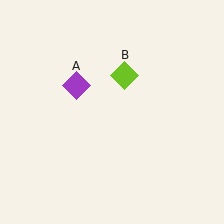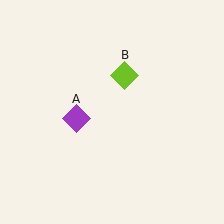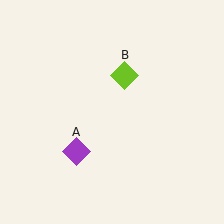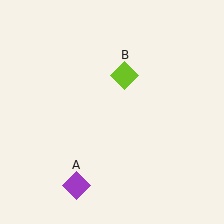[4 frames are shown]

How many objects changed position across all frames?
1 object changed position: purple diamond (object A).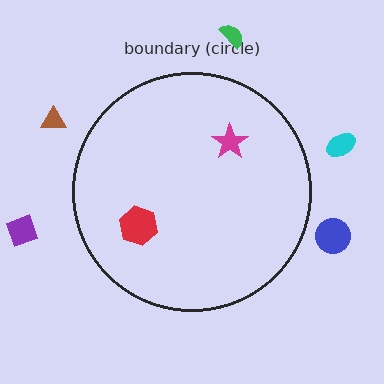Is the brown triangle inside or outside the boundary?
Outside.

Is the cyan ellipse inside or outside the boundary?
Outside.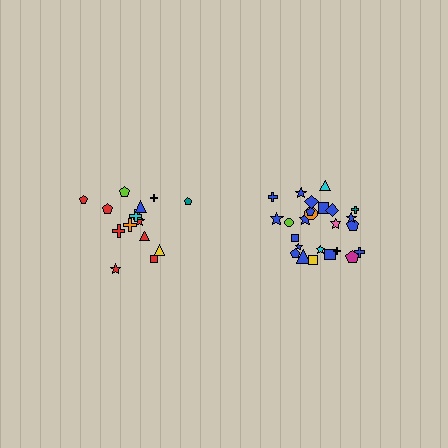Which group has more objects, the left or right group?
The right group.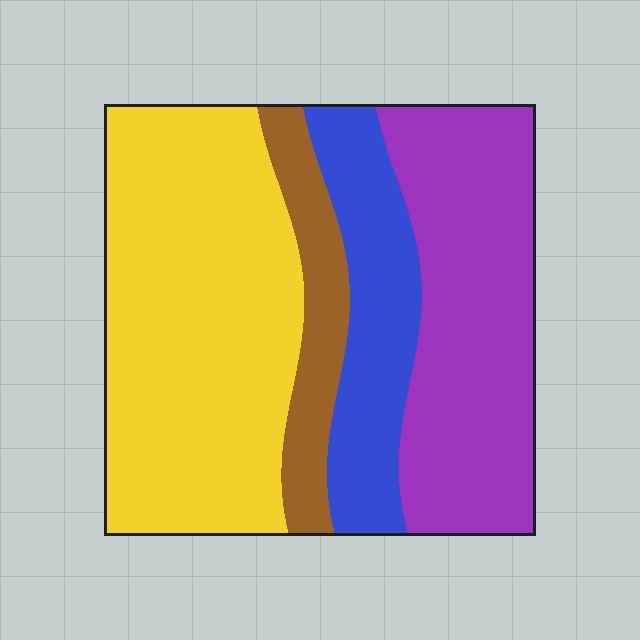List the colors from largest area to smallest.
From largest to smallest: yellow, purple, blue, brown.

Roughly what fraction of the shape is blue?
Blue takes up less than a quarter of the shape.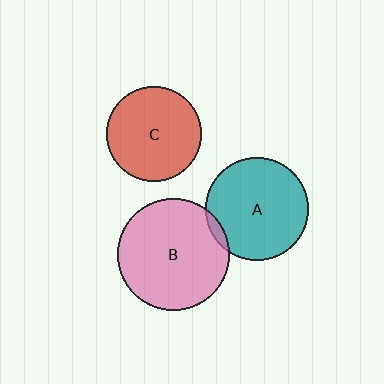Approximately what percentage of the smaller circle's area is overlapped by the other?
Approximately 5%.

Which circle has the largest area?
Circle B (pink).